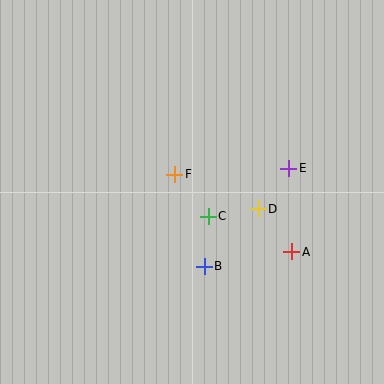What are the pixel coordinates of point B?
Point B is at (204, 266).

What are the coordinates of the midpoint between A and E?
The midpoint between A and E is at (290, 210).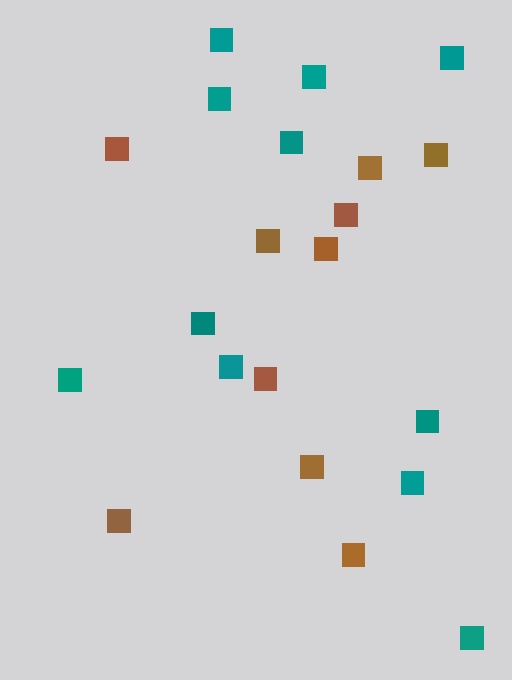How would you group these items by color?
There are 2 groups: one group of brown squares (10) and one group of teal squares (11).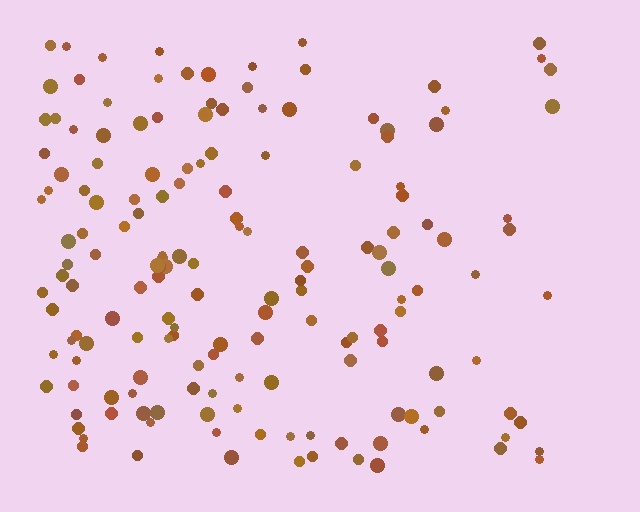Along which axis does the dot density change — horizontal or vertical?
Horizontal.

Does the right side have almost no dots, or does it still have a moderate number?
Still a moderate number, just noticeably fewer than the left.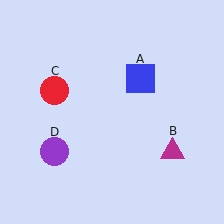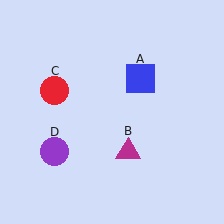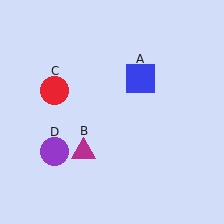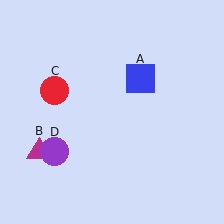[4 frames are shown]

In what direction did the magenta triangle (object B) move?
The magenta triangle (object B) moved left.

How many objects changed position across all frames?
1 object changed position: magenta triangle (object B).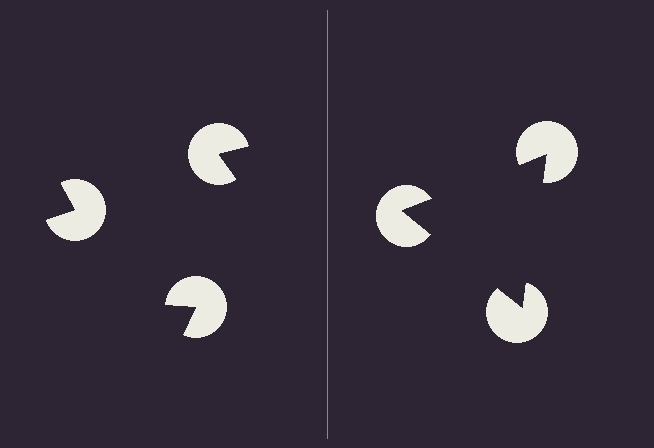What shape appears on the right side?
An illusory triangle.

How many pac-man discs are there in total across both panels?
6 — 3 on each side.